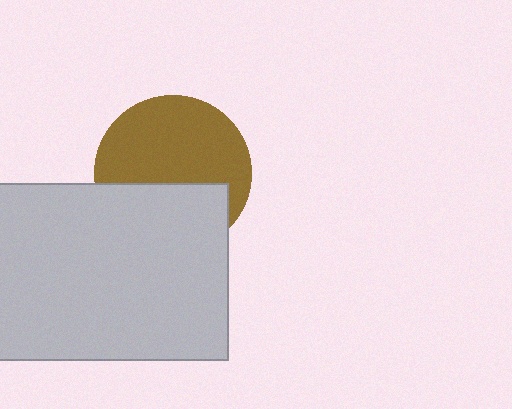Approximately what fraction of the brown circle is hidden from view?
Roughly 39% of the brown circle is hidden behind the light gray rectangle.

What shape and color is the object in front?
The object in front is a light gray rectangle.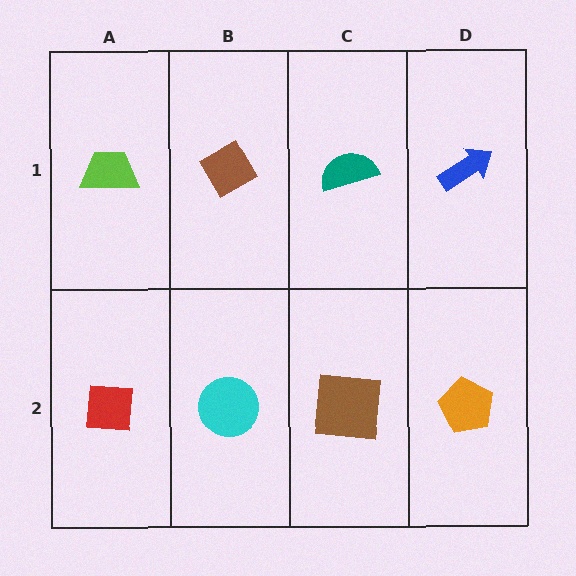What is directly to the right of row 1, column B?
A teal semicircle.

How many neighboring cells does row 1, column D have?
2.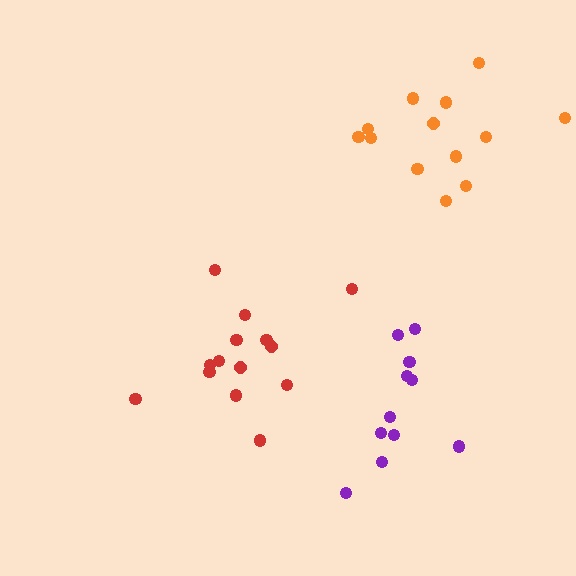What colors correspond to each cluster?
The clusters are colored: purple, red, orange.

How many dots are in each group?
Group 1: 11 dots, Group 2: 14 dots, Group 3: 13 dots (38 total).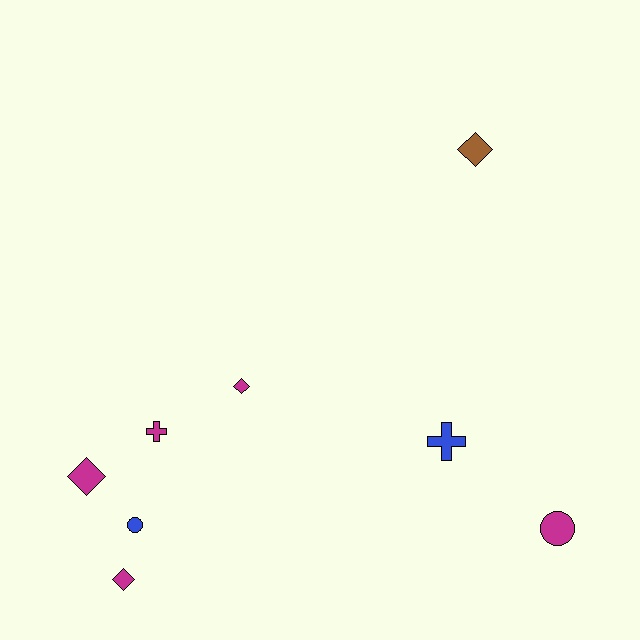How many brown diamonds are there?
There is 1 brown diamond.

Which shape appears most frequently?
Diamond, with 4 objects.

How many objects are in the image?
There are 8 objects.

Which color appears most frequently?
Magenta, with 5 objects.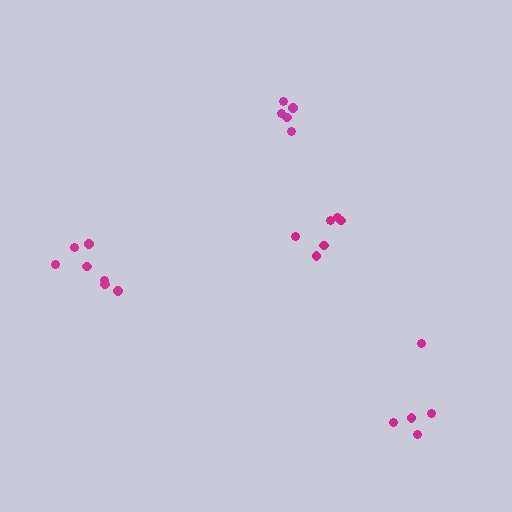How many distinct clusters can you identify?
There are 4 distinct clusters.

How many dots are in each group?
Group 1: 6 dots, Group 2: 5 dots, Group 3: 5 dots, Group 4: 7 dots (23 total).